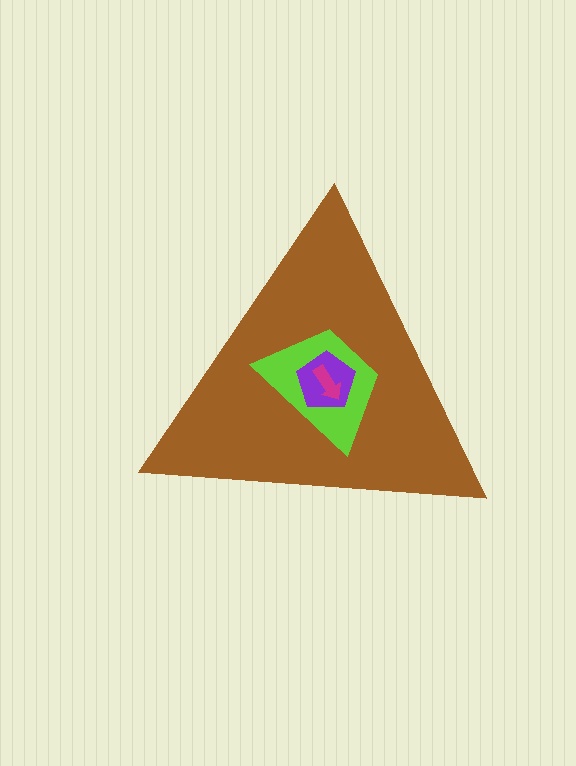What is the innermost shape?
The magenta arrow.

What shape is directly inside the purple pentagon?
The magenta arrow.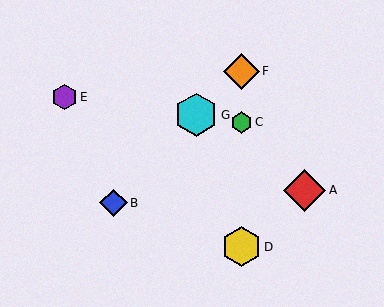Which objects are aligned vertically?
Objects C, D, F are aligned vertically.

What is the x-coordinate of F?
Object F is at x≈241.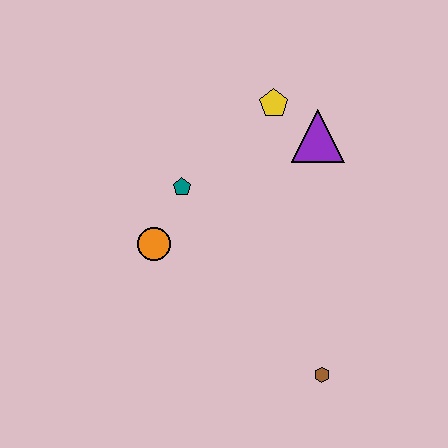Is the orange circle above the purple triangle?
No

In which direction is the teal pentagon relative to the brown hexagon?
The teal pentagon is above the brown hexagon.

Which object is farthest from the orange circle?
The brown hexagon is farthest from the orange circle.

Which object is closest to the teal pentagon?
The orange circle is closest to the teal pentagon.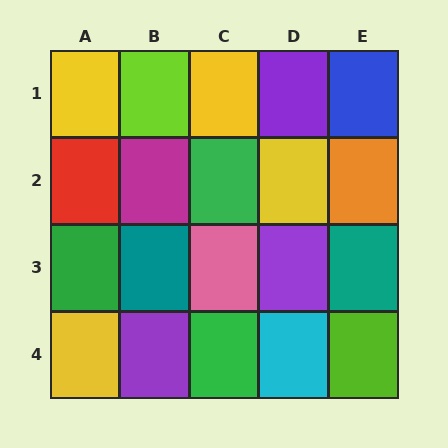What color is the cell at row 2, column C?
Green.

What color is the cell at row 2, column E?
Orange.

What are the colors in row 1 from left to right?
Yellow, lime, yellow, purple, blue.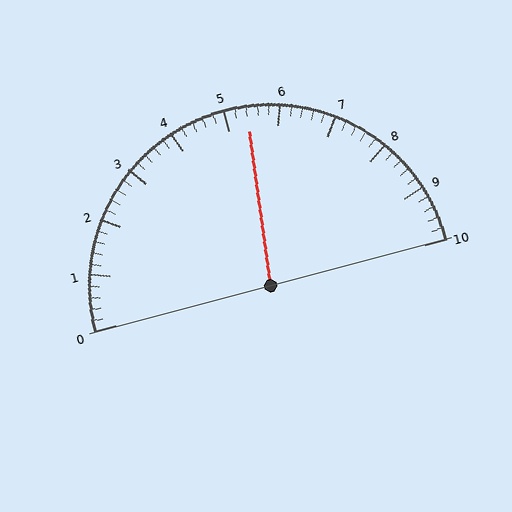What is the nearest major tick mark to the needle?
The nearest major tick mark is 5.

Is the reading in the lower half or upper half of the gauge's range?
The reading is in the upper half of the range (0 to 10).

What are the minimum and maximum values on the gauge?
The gauge ranges from 0 to 10.